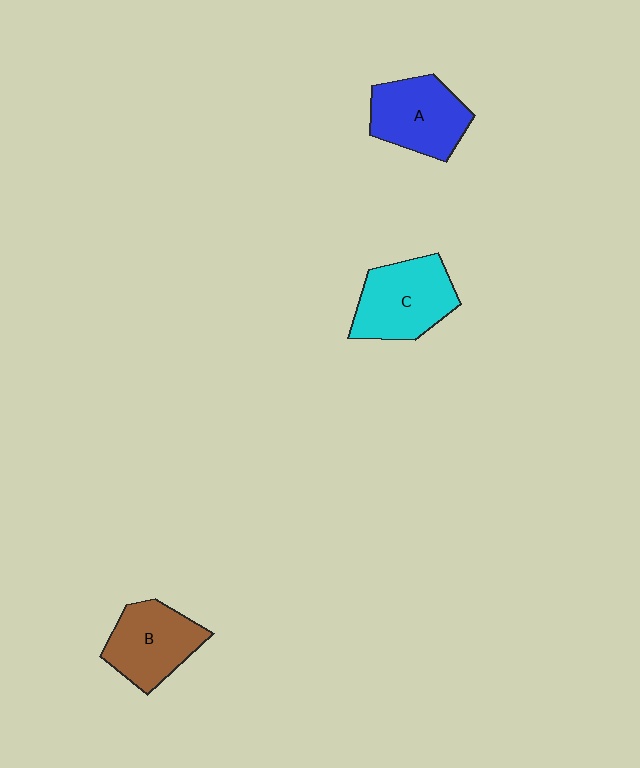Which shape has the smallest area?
Shape B (brown).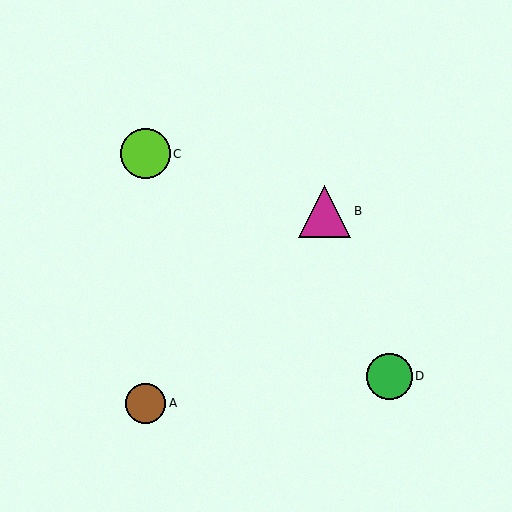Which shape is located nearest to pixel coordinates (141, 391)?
The brown circle (labeled A) at (146, 403) is nearest to that location.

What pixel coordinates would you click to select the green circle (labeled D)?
Click at (389, 376) to select the green circle D.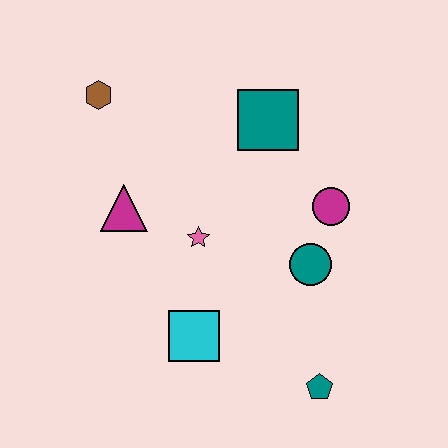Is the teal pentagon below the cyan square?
Yes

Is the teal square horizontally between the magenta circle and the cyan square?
Yes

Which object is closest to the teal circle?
The magenta circle is closest to the teal circle.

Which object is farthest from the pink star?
The teal pentagon is farthest from the pink star.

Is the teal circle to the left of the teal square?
No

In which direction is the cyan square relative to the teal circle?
The cyan square is to the left of the teal circle.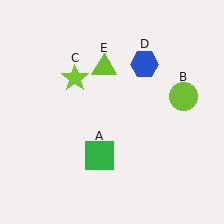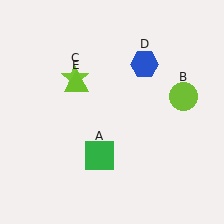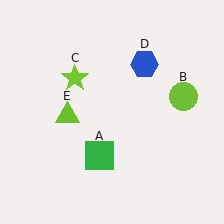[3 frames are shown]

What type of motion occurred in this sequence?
The lime triangle (object E) rotated counterclockwise around the center of the scene.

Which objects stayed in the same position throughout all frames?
Green square (object A) and lime circle (object B) and lime star (object C) and blue hexagon (object D) remained stationary.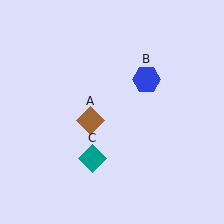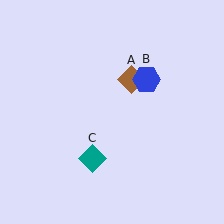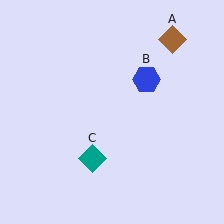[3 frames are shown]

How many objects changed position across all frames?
1 object changed position: brown diamond (object A).